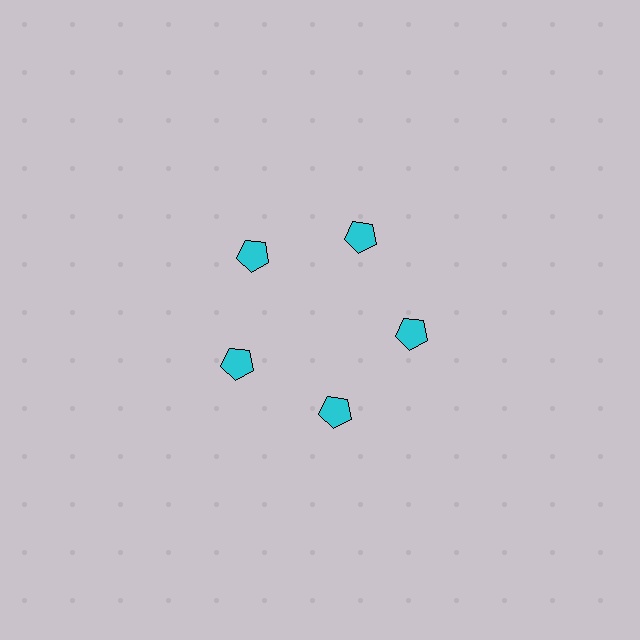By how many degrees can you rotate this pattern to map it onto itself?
The pattern maps onto itself every 72 degrees of rotation.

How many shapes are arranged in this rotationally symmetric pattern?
There are 5 shapes, arranged in 5 groups of 1.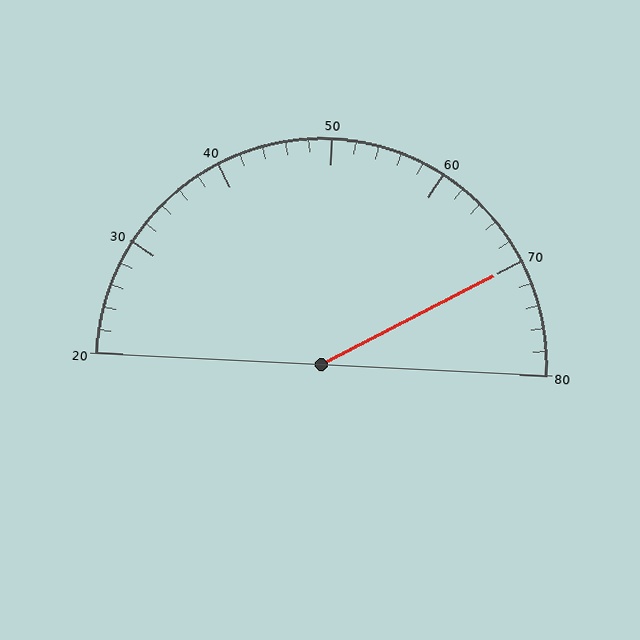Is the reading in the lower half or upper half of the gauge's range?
The reading is in the upper half of the range (20 to 80).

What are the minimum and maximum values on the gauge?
The gauge ranges from 20 to 80.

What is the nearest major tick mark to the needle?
The nearest major tick mark is 70.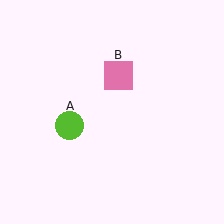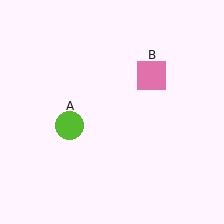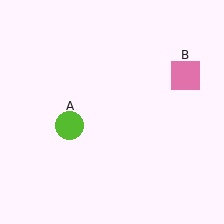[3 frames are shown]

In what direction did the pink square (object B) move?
The pink square (object B) moved right.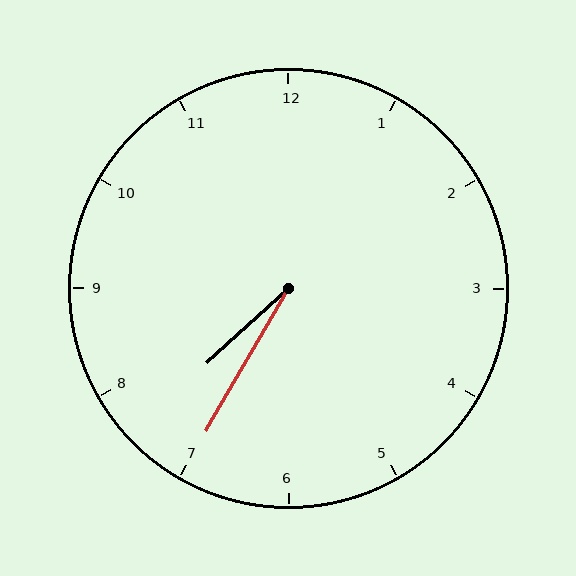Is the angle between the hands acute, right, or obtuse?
It is acute.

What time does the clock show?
7:35.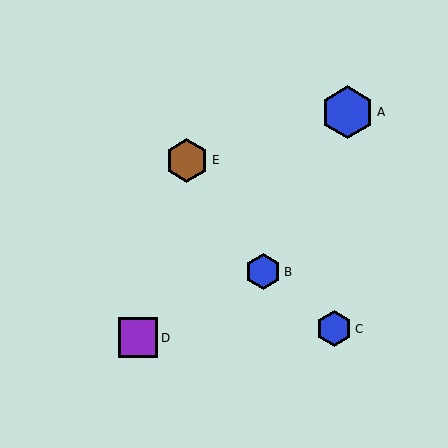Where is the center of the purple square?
The center of the purple square is at (138, 338).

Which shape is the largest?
The blue hexagon (labeled A) is the largest.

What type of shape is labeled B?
Shape B is a blue hexagon.